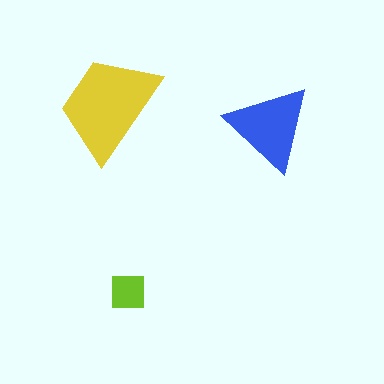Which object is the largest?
The yellow trapezoid.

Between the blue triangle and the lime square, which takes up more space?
The blue triangle.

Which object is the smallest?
The lime square.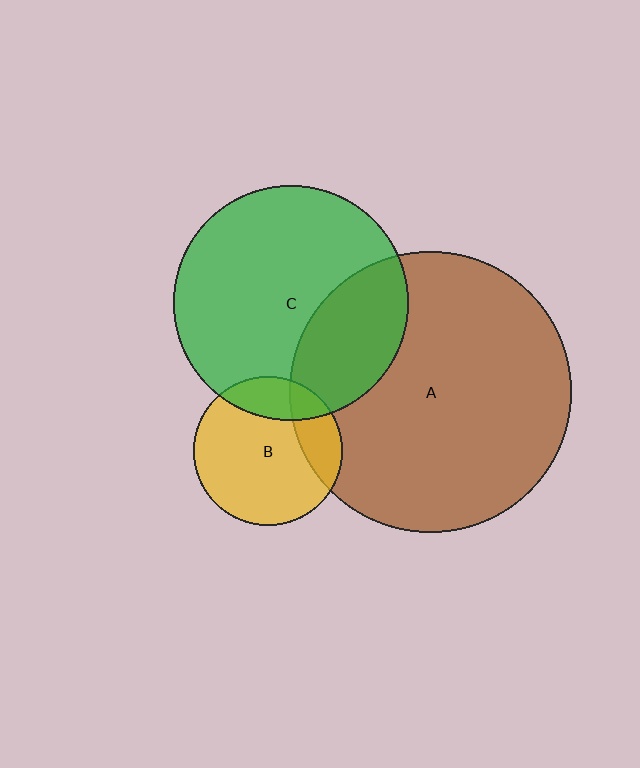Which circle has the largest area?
Circle A (brown).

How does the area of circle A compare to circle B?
Approximately 3.6 times.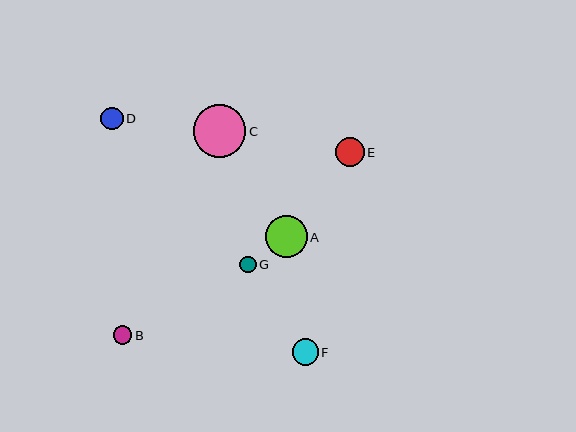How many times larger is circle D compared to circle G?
Circle D is approximately 1.4 times the size of circle G.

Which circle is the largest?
Circle C is the largest with a size of approximately 53 pixels.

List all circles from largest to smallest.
From largest to smallest: C, A, E, F, D, B, G.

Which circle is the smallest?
Circle G is the smallest with a size of approximately 16 pixels.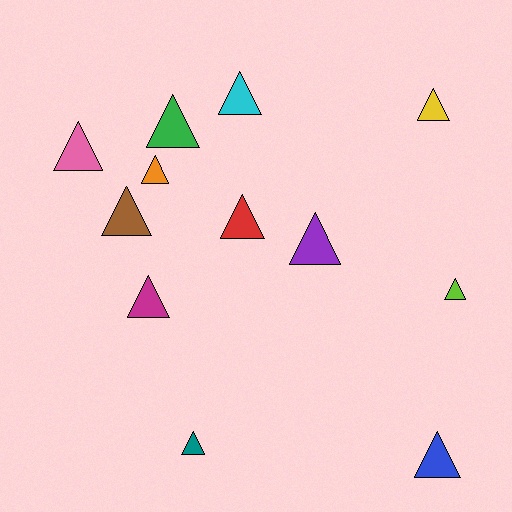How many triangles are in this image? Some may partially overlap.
There are 12 triangles.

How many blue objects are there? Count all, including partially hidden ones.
There is 1 blue object.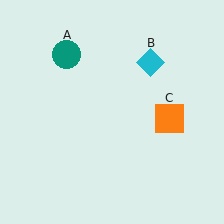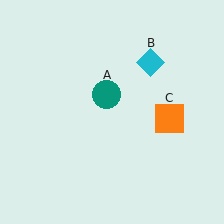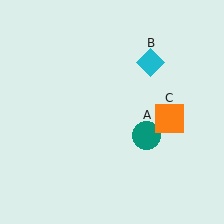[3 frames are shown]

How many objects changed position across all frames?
1 object changed position: teal circle (object A).